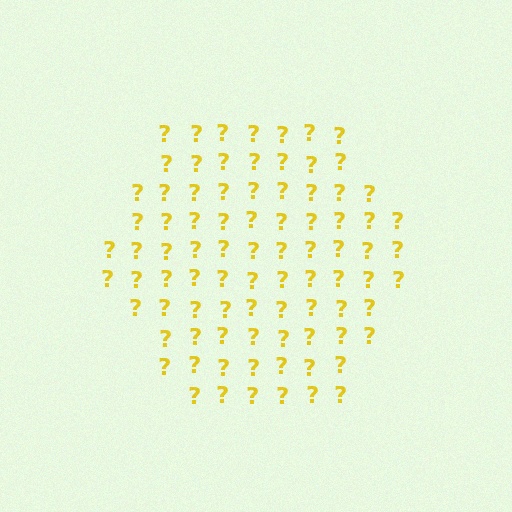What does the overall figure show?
The overall figure shows a hexagon.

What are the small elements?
The small elements are question marks.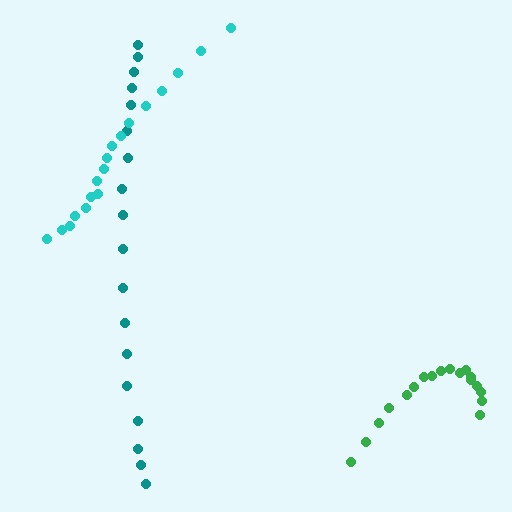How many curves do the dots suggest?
There are 3 distinct paths.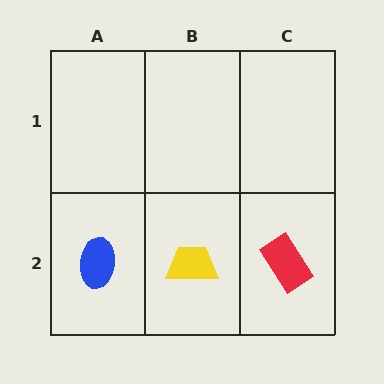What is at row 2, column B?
A yellow trapezoid.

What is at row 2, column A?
A blue ellipse.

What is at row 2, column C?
A red rectangle.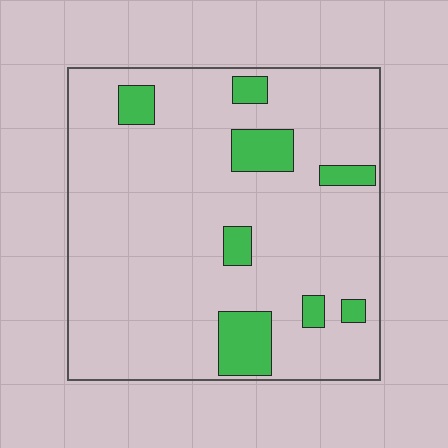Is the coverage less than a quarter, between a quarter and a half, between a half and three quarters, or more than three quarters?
Less than a quarter.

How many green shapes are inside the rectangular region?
8.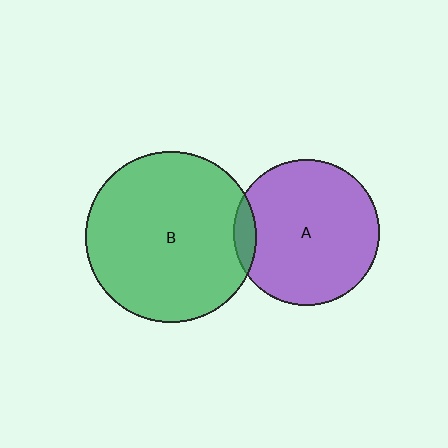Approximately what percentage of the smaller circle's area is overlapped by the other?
Approximately 10%.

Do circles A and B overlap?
Yes.